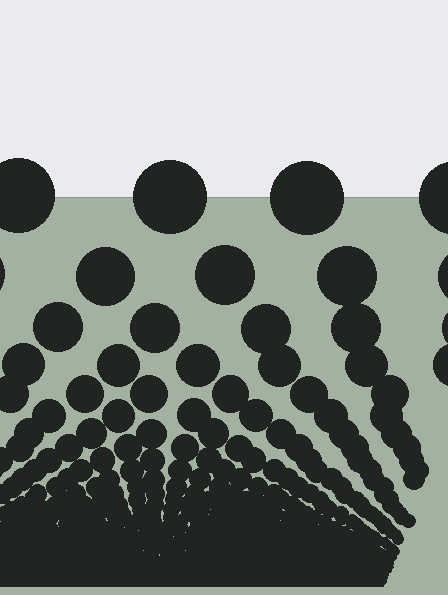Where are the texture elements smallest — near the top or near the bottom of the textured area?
Near the bottom.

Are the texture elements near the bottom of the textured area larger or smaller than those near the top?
Smaller. The gradient is inverted — elements near the bottom are smaller and denser.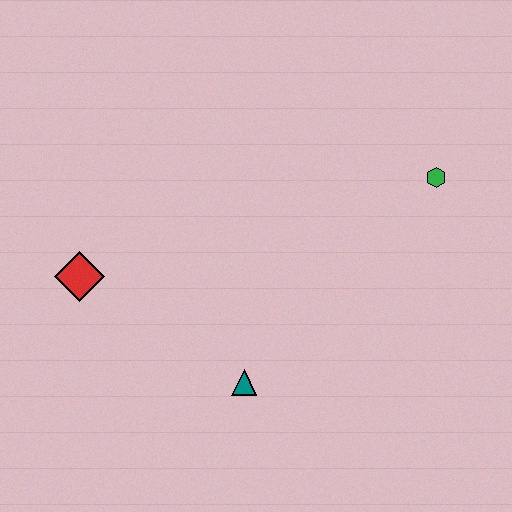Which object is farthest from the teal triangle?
The green hexagon is farthest from the teal triangle.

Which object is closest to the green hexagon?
The teal triangle is closest to the green hexagon.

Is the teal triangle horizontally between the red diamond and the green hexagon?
Yes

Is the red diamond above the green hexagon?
No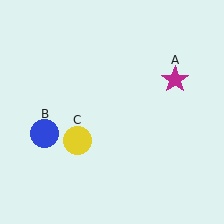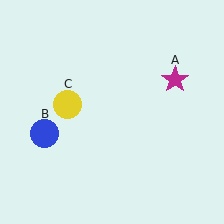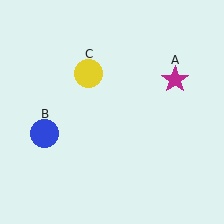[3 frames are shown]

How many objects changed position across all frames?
1 object changed position: yellow circle (object C).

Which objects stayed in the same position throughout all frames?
Magenta star (object A) and blue circle (object B) remained stationary.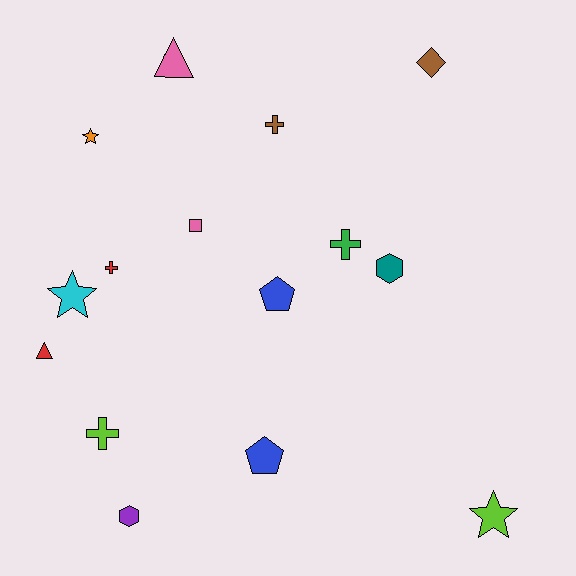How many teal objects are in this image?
There is 1 teal object.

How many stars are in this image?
There are 3 stars.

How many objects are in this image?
There are 15 objects.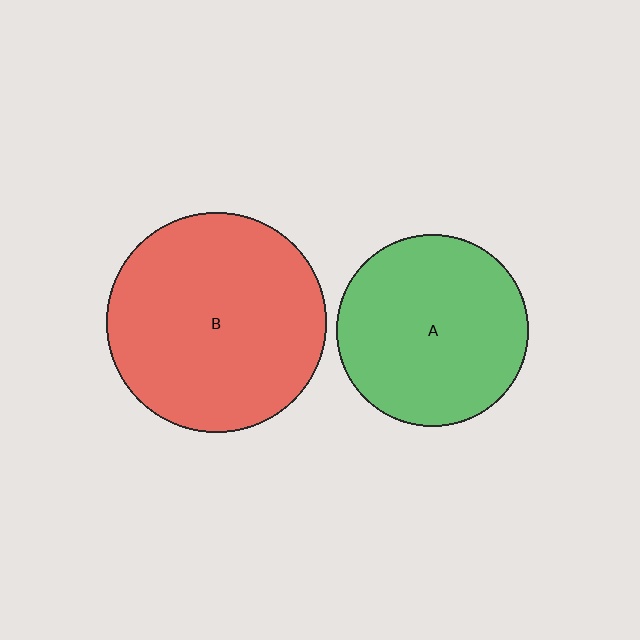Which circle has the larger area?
Circle B (red).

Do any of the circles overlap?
No, none of the circles overlap.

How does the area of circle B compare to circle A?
Approximately 1.3 times.